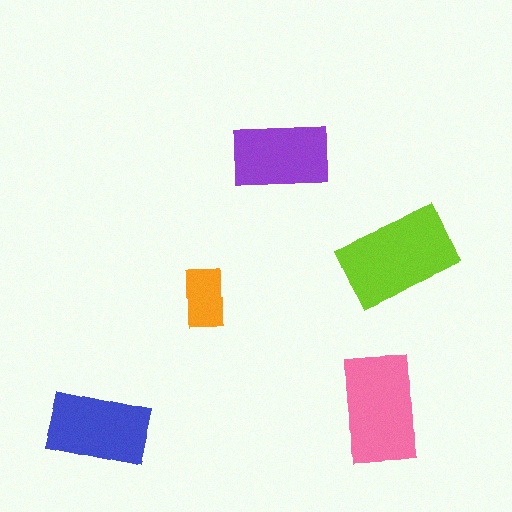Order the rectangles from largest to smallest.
the lime one, the pink one, the blue one, the purple one, the orange one.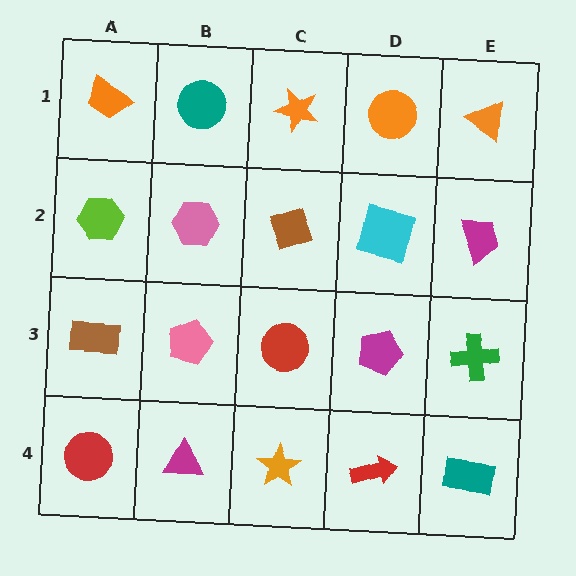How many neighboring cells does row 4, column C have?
3.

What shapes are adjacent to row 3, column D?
A cyan square (row 2, column D), a red arrow (row 4, column D), a red circle (row 3, column C), a green cross (row 3, column E).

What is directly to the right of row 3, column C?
A magenta pentagon.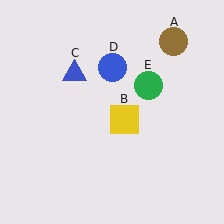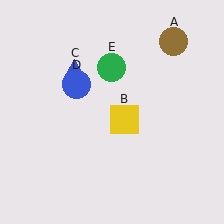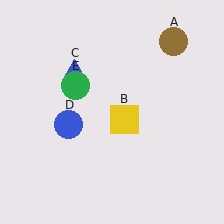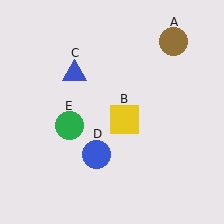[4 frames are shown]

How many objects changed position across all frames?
2 objects changed position: blue circle (object D), green circle (object E).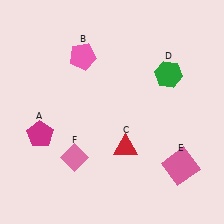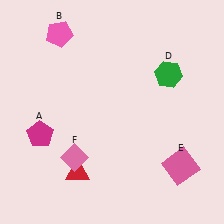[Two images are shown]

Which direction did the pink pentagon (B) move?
The pink pentagon (B) moved left.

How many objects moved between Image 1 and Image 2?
2 objects moved between the two images.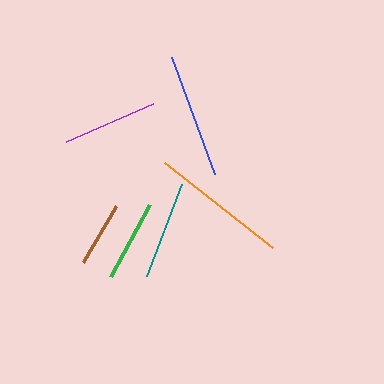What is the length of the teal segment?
The teal segment is approximately 98 pixels long.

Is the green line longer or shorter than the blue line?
The blue line is longer than the green line.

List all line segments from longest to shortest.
From longest to shortest: orange, blue, teal, purple, green, brown.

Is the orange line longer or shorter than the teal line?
The orange line is longer than the teal line.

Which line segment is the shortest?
The brown line is the shortest at approximately 65 pixels.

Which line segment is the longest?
The orange line is the longest at approximately 137 pixels.